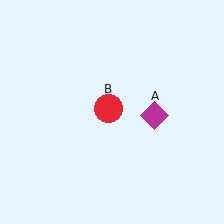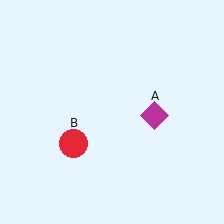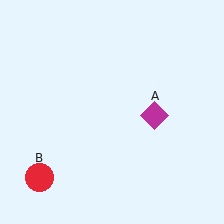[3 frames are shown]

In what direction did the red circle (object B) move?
The red circle (object B) moved down and to the left.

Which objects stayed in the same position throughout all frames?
Magenta diamond (object A) remained stationary.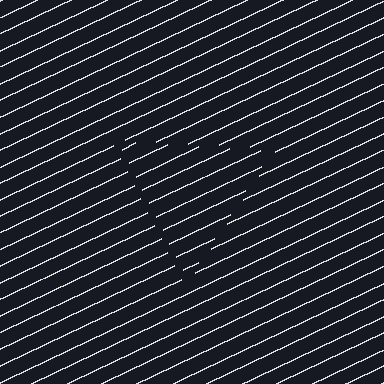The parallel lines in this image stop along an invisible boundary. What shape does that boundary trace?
An illusory triangle. The interior of the shape contains the same grating, shifted by half a period — the contour is defined by the phase discontinuity where line-ends from the inner and outer gratings abut.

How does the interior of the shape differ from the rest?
The interior of the shape contains the same grating, shifted by half a period — the contour is defined by the phase discontinuity where line-ends from the inner and outer gratings abut.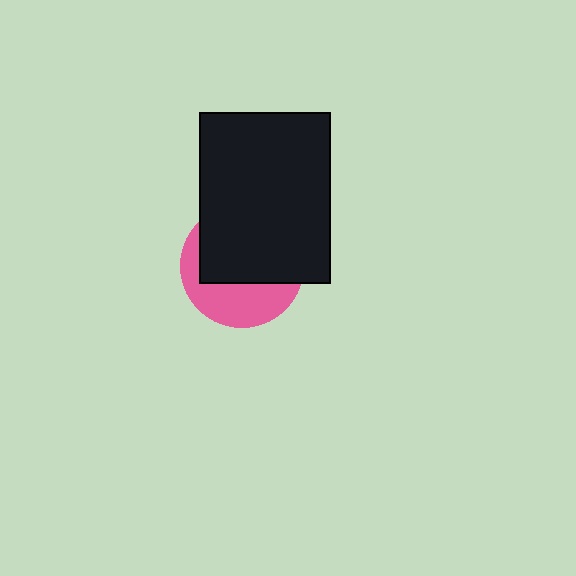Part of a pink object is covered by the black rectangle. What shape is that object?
It is a circle.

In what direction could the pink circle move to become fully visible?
The pink circle could move down. That would shift it out from behind the black rectangle entirely.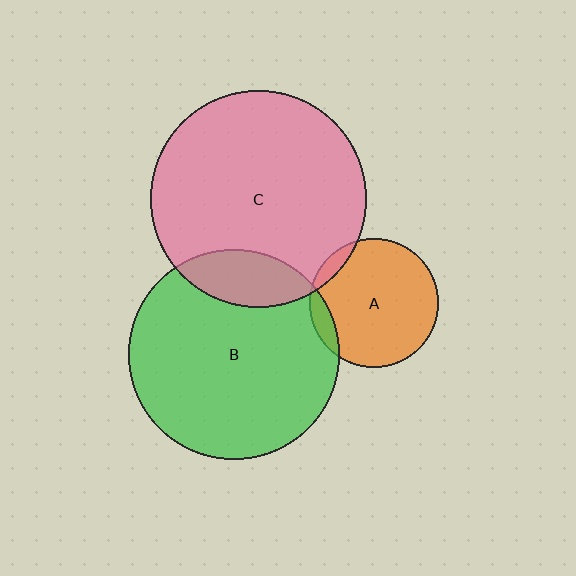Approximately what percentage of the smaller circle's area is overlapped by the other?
Approximately 10%.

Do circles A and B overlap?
Yes.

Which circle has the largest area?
Circle C (pink).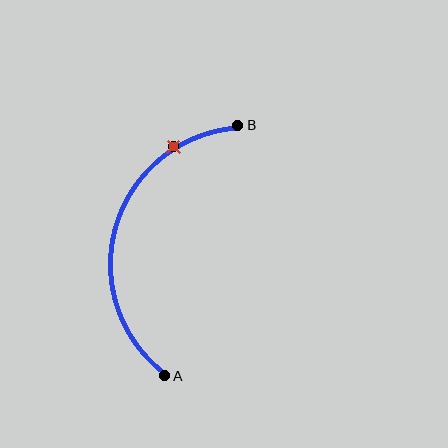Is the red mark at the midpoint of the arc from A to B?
No. The red mark lies on the arc but is closer to endpoint B. The arc midpoint would be at the point on the curve equidistant along the arc from both A and B.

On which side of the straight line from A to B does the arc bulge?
The arc bulges to the left of the straight line connecting A and B.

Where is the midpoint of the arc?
The arc midpoint is the point on the curve farthest from the straight line joining A and B. It sits to the left of that line.